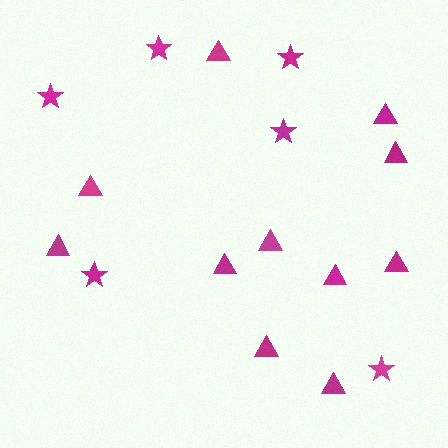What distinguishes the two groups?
There are 2 groups: one group of triangles (11) and one group of stars (6).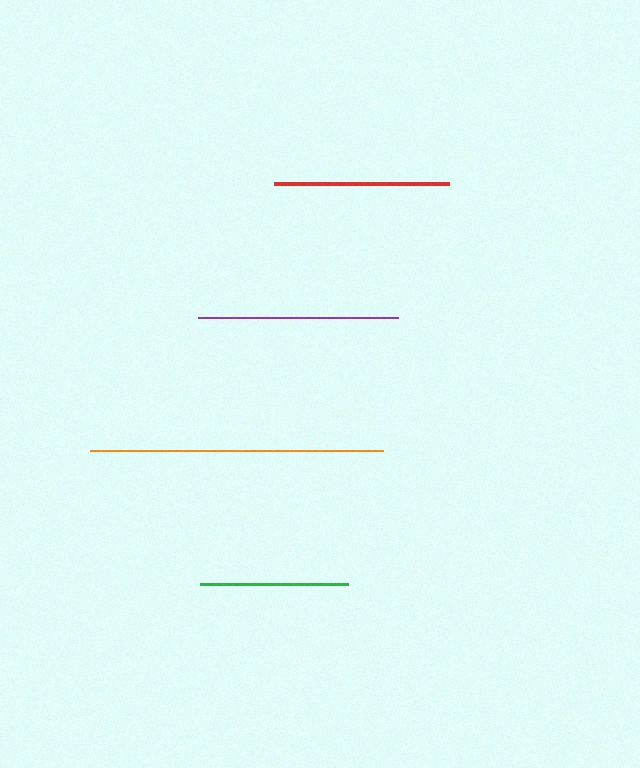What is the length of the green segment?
The green segment is approximately 149 pixels long.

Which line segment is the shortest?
The green line is the shortest at approximately 149 pixels.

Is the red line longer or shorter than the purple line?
The purple line is longer than the red line.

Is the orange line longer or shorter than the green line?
The orange line is longer than the green line.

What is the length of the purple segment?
The purple segment is approximately 200 pixels long.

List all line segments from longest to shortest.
From longest to shortest: orange, purple, red, green.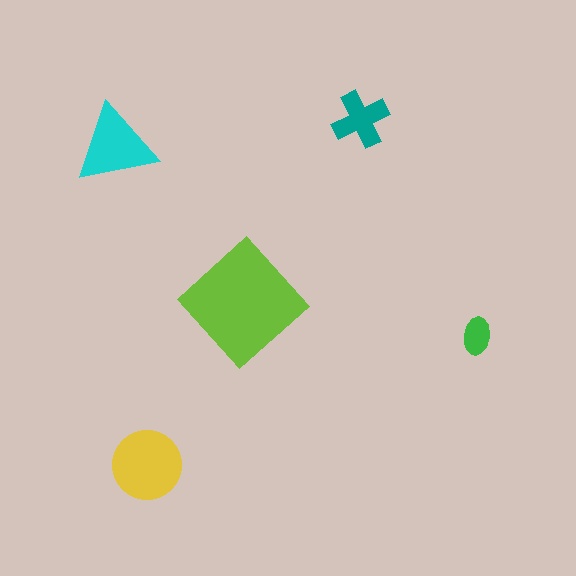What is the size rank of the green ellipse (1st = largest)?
5th.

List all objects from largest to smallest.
The lime diamond, the yellow circle, the cyan triangle, the teal cross, the green ellipse.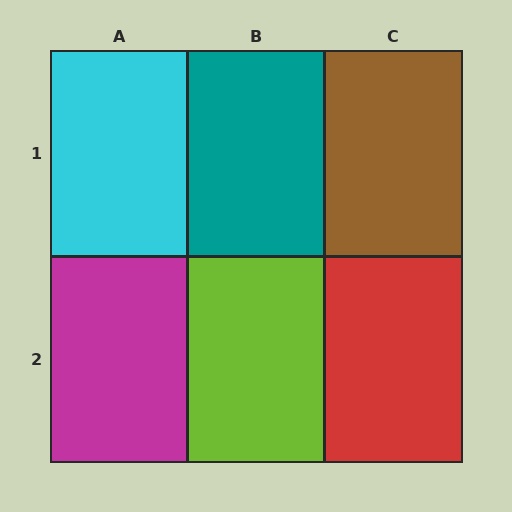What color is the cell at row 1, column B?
Teal.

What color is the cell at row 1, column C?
Brown.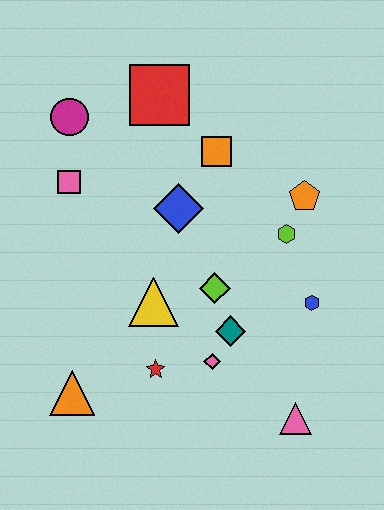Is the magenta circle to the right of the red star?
No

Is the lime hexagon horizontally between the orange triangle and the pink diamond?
No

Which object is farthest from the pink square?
The pink triangle is farthest from the pink square.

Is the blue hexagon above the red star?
Yes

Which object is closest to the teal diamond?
The pink diamond is closest to the teal diamond.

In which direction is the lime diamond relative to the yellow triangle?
The lime diamond is to the right of the yellow triangle.